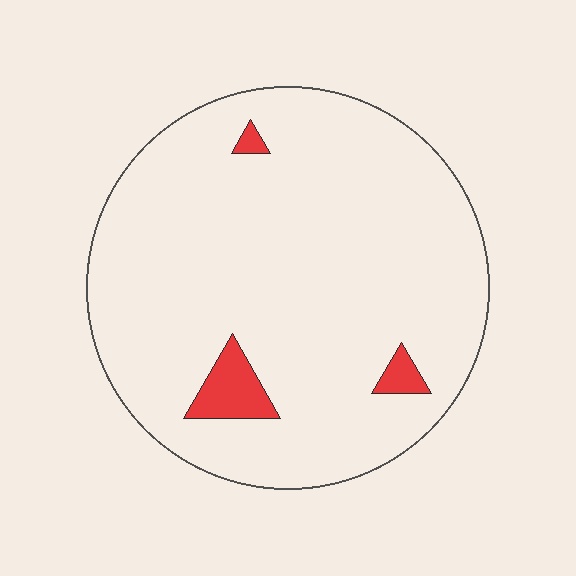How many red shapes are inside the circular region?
3.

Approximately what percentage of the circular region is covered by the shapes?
Approximately 5%.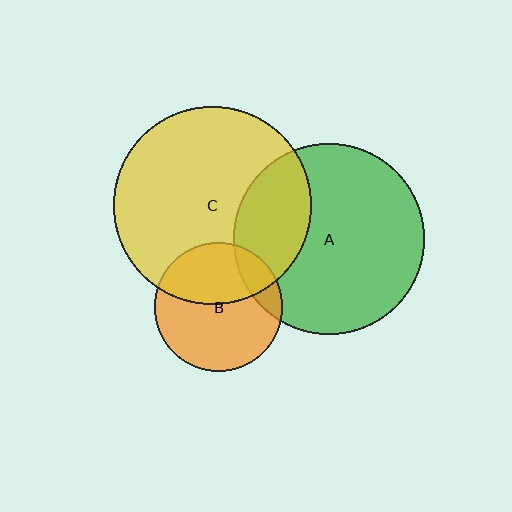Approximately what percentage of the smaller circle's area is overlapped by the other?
Approximately 25%.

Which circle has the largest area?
Circle C (yellow).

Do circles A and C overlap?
Yes.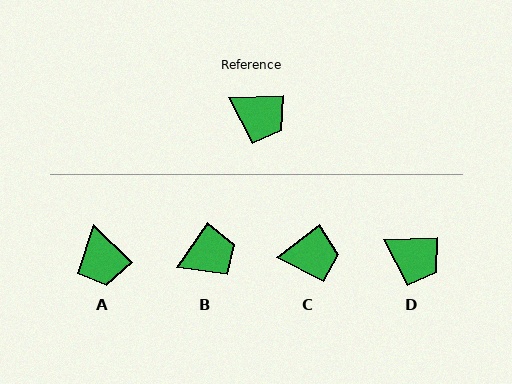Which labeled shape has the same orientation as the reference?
D.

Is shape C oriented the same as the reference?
No, it is off by about 36 degrees.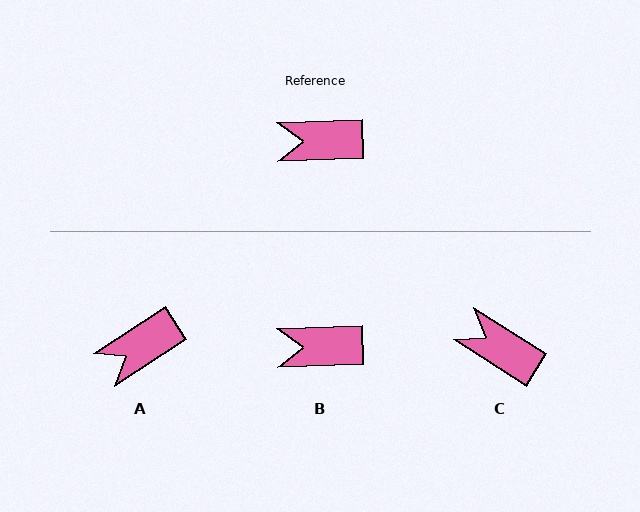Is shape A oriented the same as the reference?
No, it is off by about 31 degrees.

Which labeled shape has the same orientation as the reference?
B.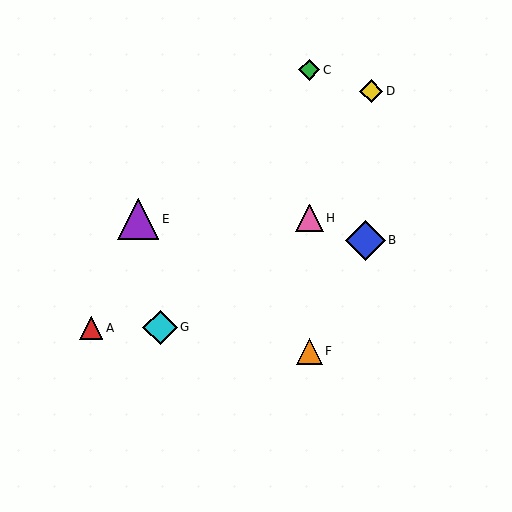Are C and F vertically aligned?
Yes, both are at x≈309.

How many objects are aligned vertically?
3 objects (C, F, H) are aligned vertically.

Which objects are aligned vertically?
Objects C, F, H are aligned vertically.